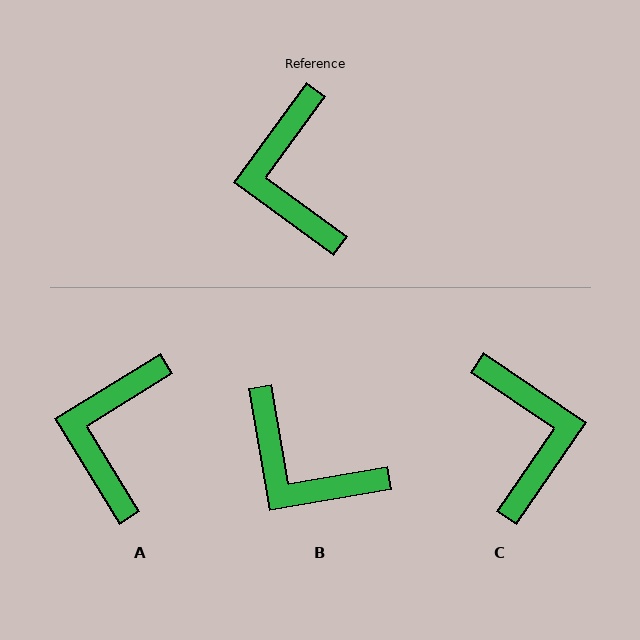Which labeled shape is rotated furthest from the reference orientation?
C, about 178 degrees away.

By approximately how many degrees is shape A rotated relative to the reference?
Approximately 22 degrees clockwise.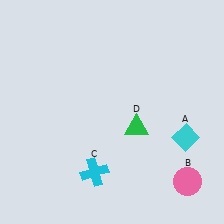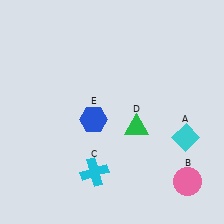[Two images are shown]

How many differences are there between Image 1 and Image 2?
There is 1 difference between the two images.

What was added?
A blue hexagon (E) was added in Image 2.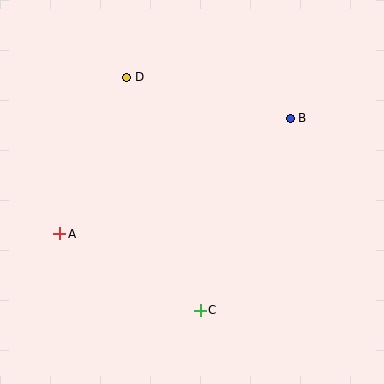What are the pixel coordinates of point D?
Point D is at (127, 77).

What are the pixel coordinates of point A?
Point A is at (60, 234).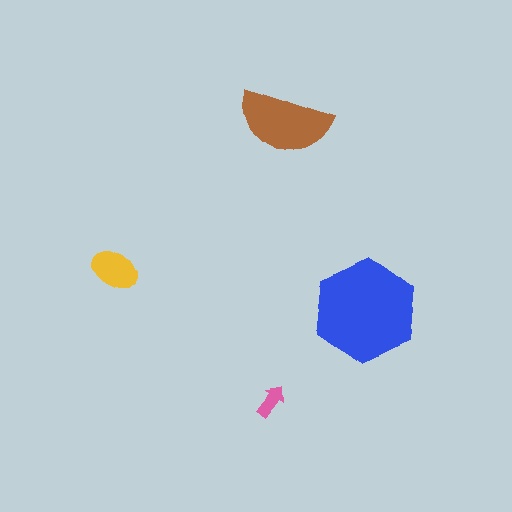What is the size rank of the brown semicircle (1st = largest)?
2nd.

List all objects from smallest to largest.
The pink arrow, the yellow ellipse, the brown semicircle, the blue hexagon.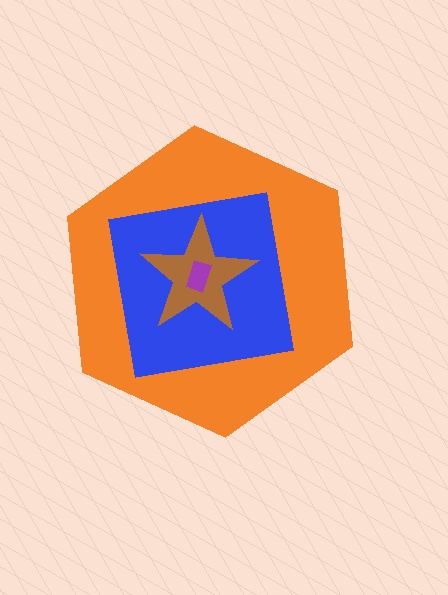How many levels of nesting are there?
4.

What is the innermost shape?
The purple rectangle.